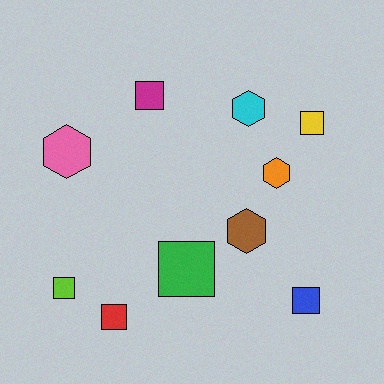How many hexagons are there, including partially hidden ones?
There are 4 hexagons.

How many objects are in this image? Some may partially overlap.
There are 10 objects.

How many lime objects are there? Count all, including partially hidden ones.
There is 1 lime object.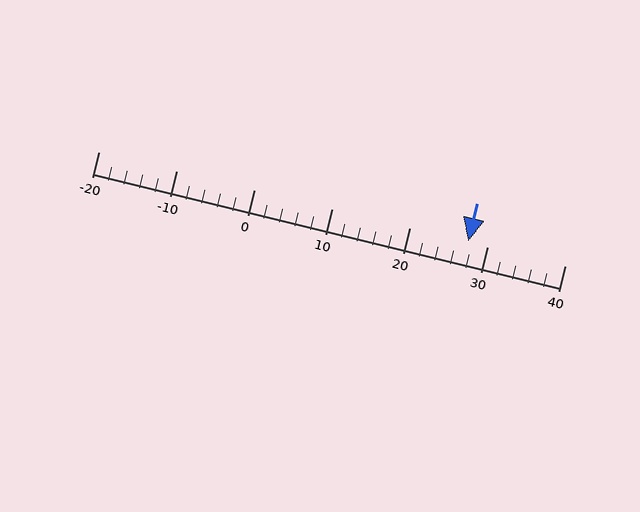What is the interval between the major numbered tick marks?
The major tick marks are spaced 10 units apart.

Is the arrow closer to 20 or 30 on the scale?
The arrow is closer to 30.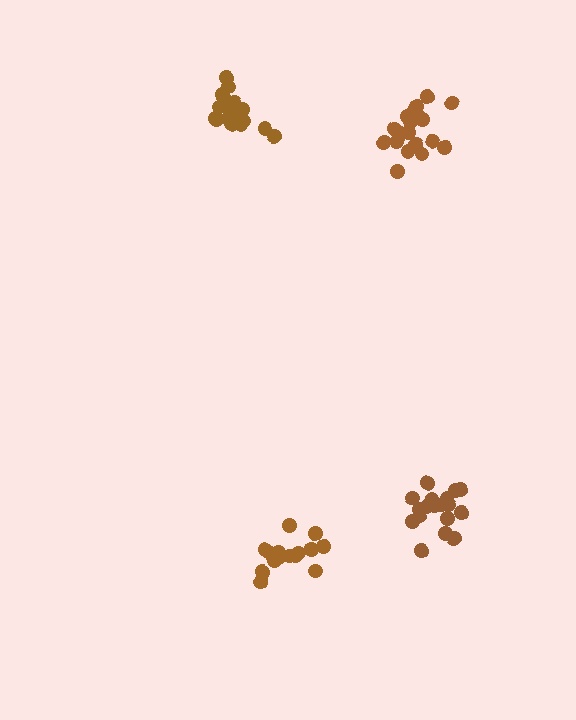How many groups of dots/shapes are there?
There are 4 groups.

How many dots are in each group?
Group 1: 20 dots, Group 2: 19 dots, Group 3: 15 dots, Group 4: 20 dots (74 total).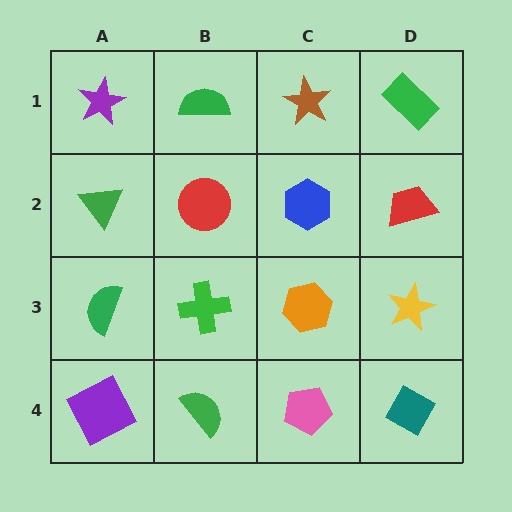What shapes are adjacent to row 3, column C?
A blue hexagon (row 2, column C), a pink pentagon (row 4, column C), a green cross (row 3, column B), a yellow star (row 3, column D).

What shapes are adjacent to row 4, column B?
A green cross (row 3, column B), a purple square (row 4, column A), a pink pentagon (row 4, column C).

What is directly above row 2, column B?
A green semicircle.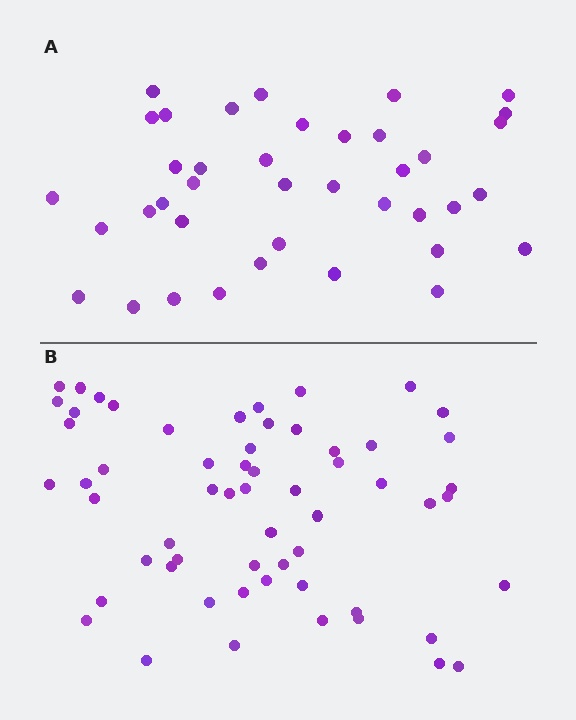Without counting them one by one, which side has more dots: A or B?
Region B (the bottom region) has more dots.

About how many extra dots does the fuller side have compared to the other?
Region B has approximately 20 more dots than region A.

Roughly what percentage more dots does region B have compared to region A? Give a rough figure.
About 50% more.